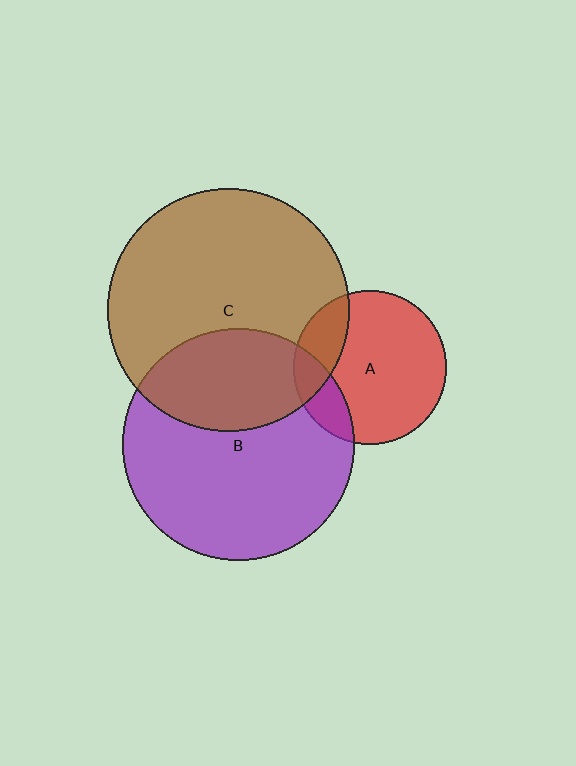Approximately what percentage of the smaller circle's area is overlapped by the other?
Approximately 20%.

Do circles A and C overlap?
Yes.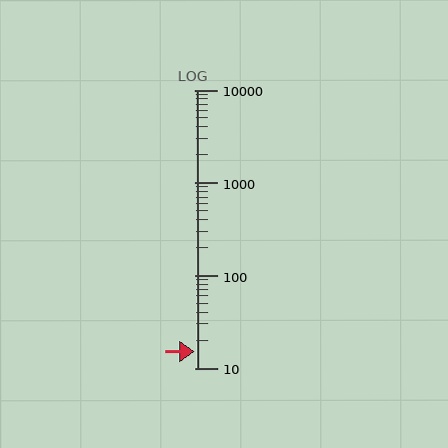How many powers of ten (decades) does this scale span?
The scale spans 3 decades, from 10 to 10000.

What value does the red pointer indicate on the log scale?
The pointer indicates approximately 15.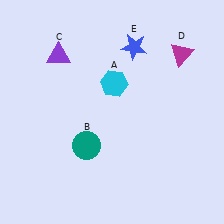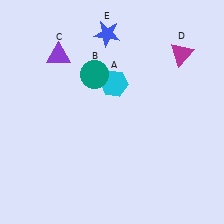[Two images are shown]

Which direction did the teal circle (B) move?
The teal circle (B) moved up.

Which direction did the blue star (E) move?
The blue star (E) moved left.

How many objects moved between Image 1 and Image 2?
2 objects moved between the two images.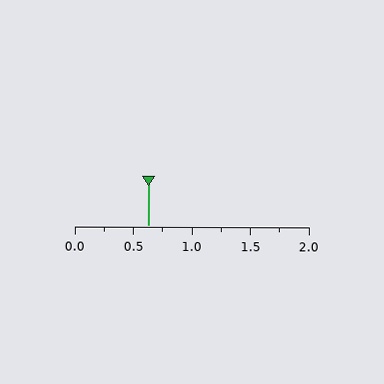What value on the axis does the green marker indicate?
The marker indicates approximately 0.62.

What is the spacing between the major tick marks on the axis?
The major ticks are spaced 0.5 apart.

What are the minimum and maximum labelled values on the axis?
The axis runs from 0.0 to 2.0.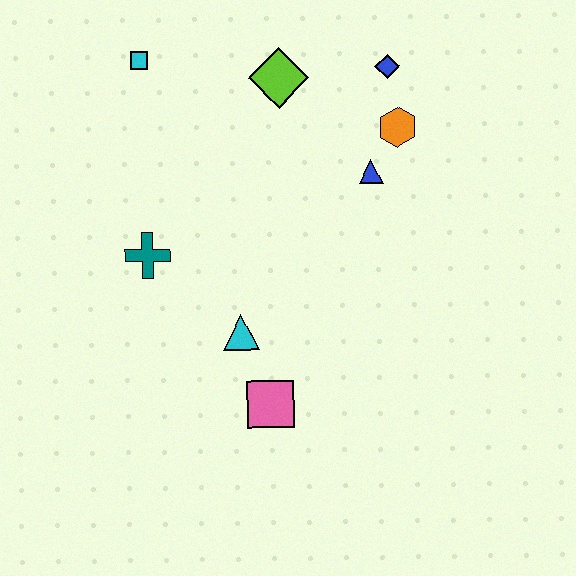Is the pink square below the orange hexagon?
Yes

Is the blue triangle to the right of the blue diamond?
No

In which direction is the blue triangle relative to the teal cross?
The blue triangle is to the right of the teal cross.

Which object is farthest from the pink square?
The cyan square is farthest from the pink square.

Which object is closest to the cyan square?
The lime diamond is closest to the cyan square.